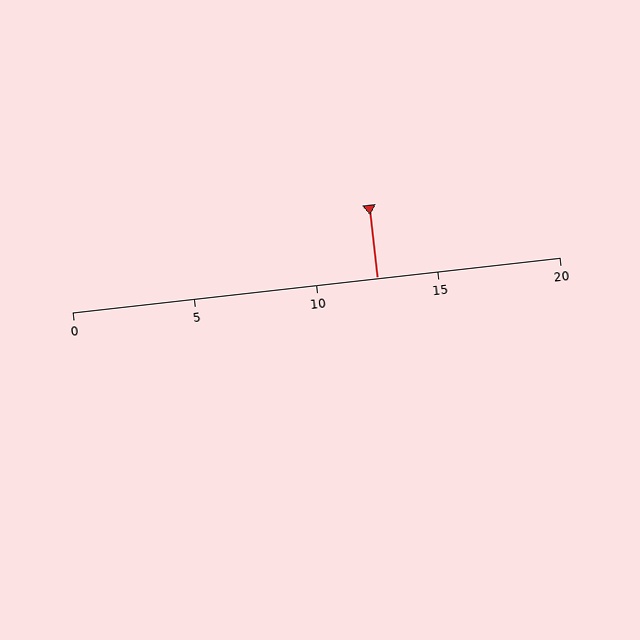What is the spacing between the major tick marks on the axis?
The major ticks are spaced 5 apart.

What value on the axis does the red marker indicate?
The marker indicates approximately 12.5.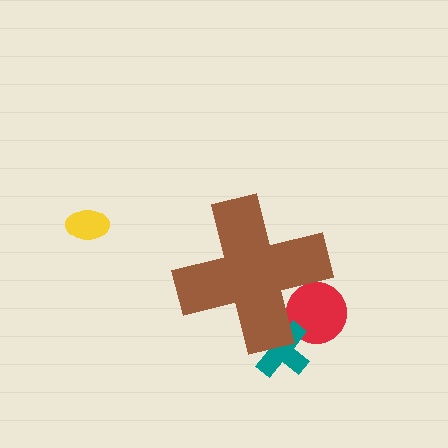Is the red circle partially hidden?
Yes, the red circle is partially hidden behind the brown cross.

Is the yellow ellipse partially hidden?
No, the yellow ellipse is fully visible.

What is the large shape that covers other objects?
A brown cross.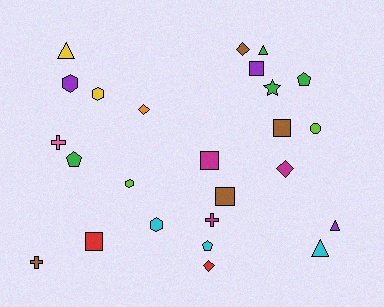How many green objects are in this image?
There are 4 green objects.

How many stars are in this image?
There is 1 star.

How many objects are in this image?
There are 25 objects.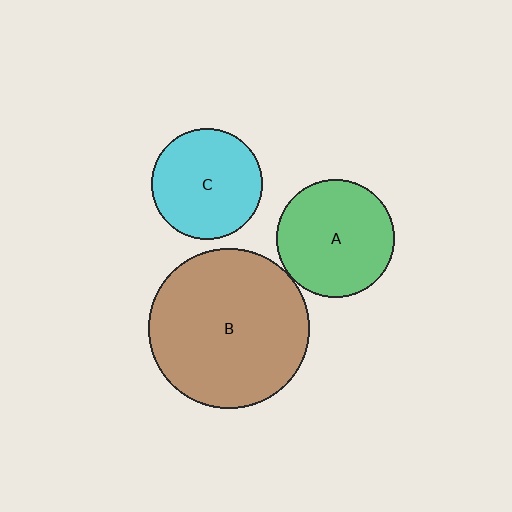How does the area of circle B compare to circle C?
Approximately 2.1 times.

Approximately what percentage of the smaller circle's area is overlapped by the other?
Approximately 5%.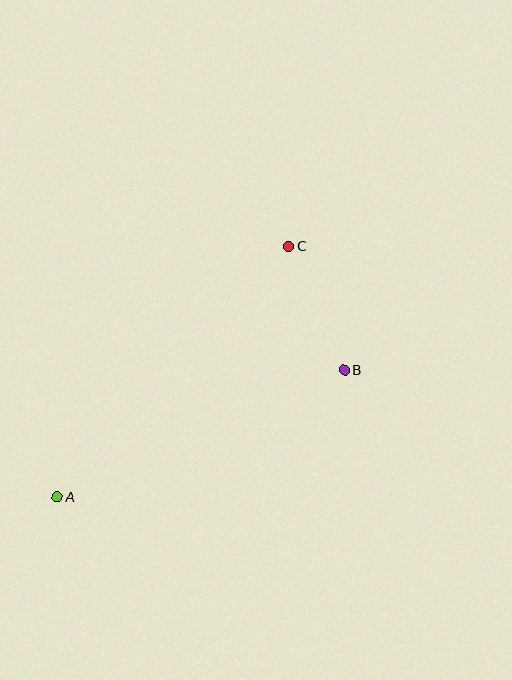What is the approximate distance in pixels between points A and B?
The distance between A and B is approximately 314 pixels.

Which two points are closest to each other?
Points B and C are closest to each other.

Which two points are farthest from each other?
Points A and C are farthest from each other.